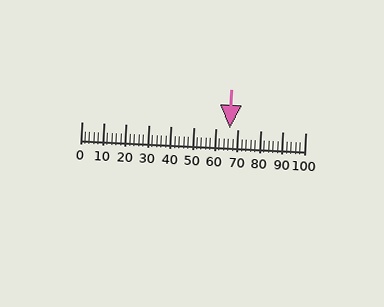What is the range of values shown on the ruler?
The ruler shows values from 0 to 100.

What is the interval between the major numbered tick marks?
The major tick marks are spaced 10 units apart.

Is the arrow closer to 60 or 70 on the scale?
The arrow is closer to 70.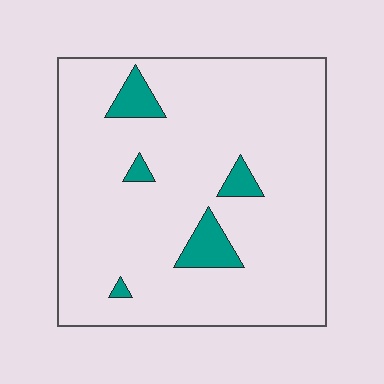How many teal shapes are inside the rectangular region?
5.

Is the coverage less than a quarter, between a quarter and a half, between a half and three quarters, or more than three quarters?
Less than a quarter.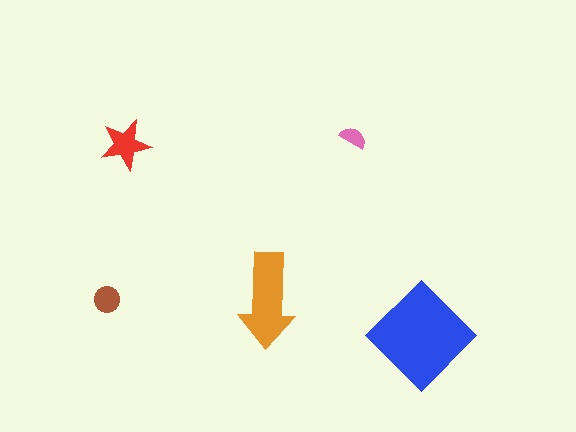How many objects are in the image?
There are 5 objects in the image.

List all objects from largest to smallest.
The blue diamond, the orange arrow, the red star, the brown circle, the pink semicircle.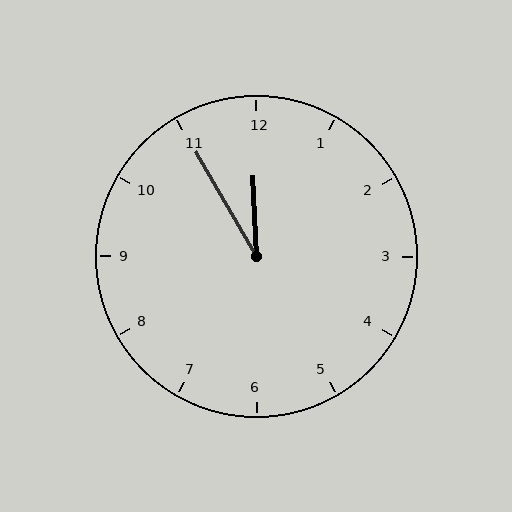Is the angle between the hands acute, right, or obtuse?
It is acute.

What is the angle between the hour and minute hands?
Approximately 28 degrees.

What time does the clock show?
11:55.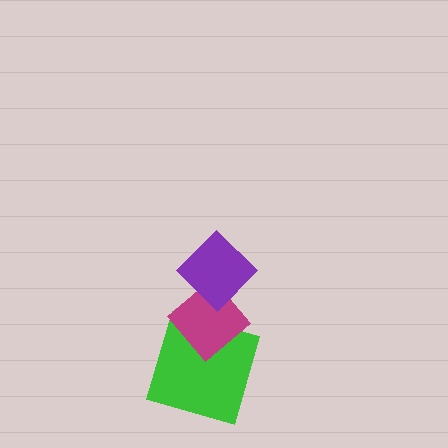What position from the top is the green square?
The green square is 3rd from the top.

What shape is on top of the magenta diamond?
The purple diamond is on top of the magenta diamond.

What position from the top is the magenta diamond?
The magenta diamond is 2nd from the top.